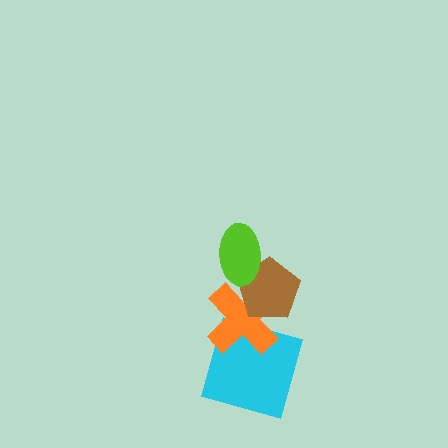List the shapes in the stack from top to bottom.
From top to bottom: the lime ellipse, the brown pentagon, the orange cross, the cyan square.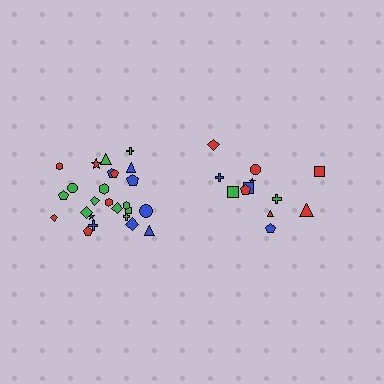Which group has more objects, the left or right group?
The left group.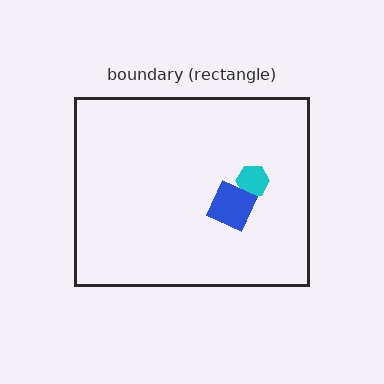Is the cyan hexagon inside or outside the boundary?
Inside.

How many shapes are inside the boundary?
2 inside, 0 outside.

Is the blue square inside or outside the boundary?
Inside.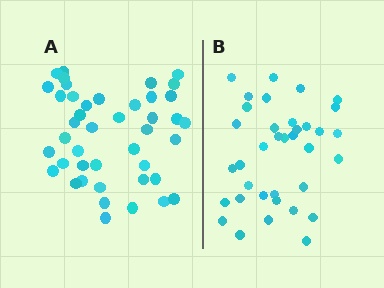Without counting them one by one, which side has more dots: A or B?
Region A (the left region) has more dots.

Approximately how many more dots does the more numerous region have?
Region A has roughly 8 or so more dots than region B.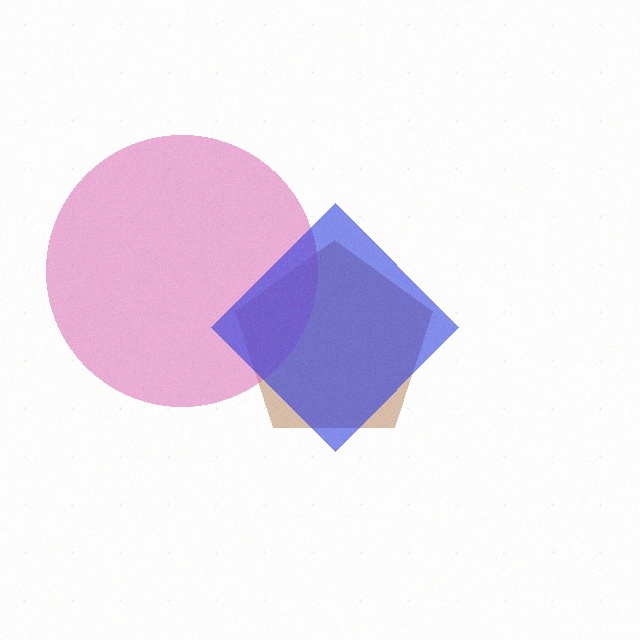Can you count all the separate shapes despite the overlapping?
Yes, there are 3 separate shapes.